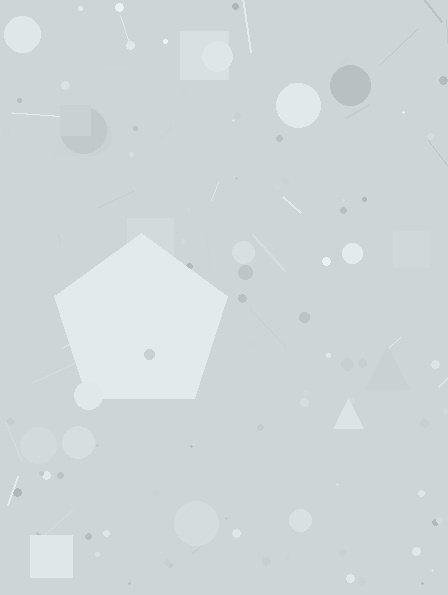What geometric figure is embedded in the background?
A pentagon is embedded in the background.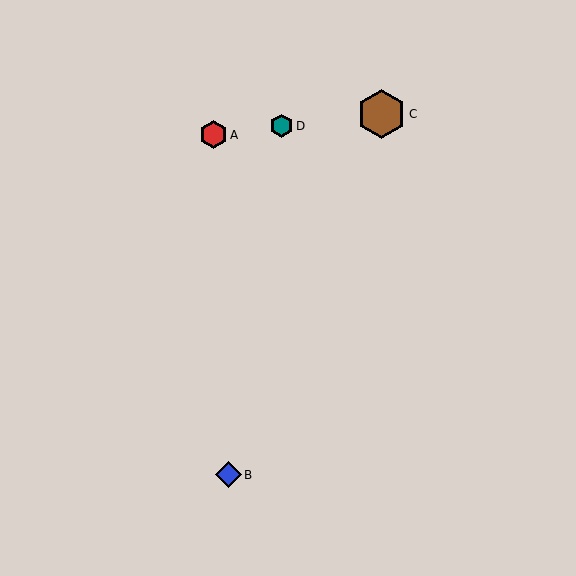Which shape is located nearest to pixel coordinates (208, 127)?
The red hexagon (labeled A) at (214, 135) is nearest to that location.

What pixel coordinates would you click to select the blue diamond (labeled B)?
Click at (228, 475) to select the blue diamond B.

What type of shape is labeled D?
Shape D is a teal hexagon.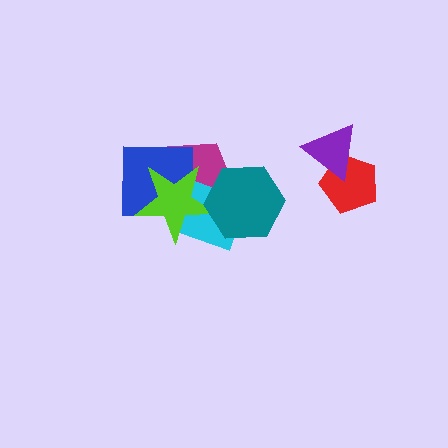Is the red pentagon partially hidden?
Yes, it is partially covered by another shape.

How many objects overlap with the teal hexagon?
3 objects overlap with the teal hexagon.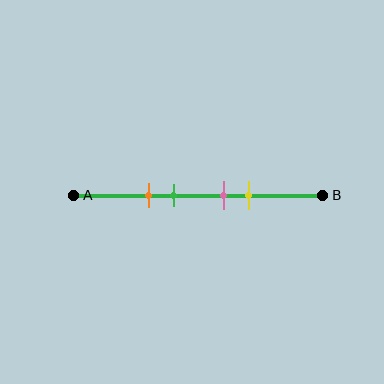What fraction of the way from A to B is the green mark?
The green mark is approximately 40% (0.4) of the way from A to B.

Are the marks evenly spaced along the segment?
No, the marks are not evenly spaced.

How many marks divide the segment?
There are 4 marks dividing the segment.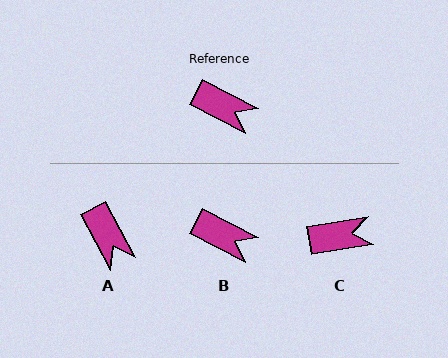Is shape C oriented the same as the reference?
No, it is off by about 37 degrees.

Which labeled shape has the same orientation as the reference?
B.